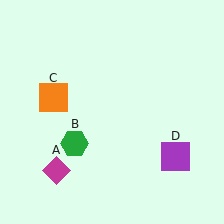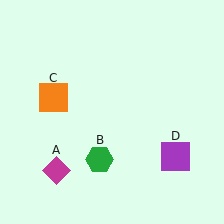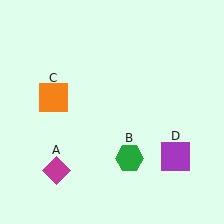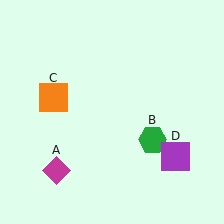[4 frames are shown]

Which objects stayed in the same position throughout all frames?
Magenta diamond (object A) and orange square (object C) and purple square (object D) remained stationary.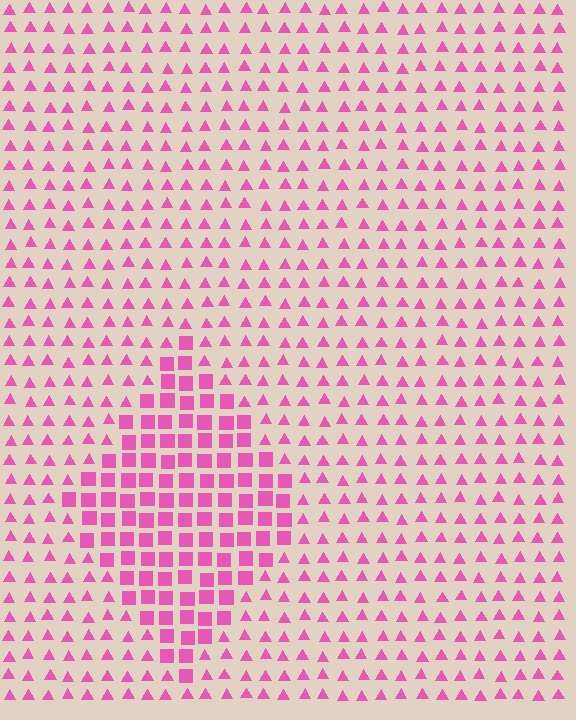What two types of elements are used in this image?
The image uses squares inside the diamond region and triangles outside it.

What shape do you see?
I see a diamond.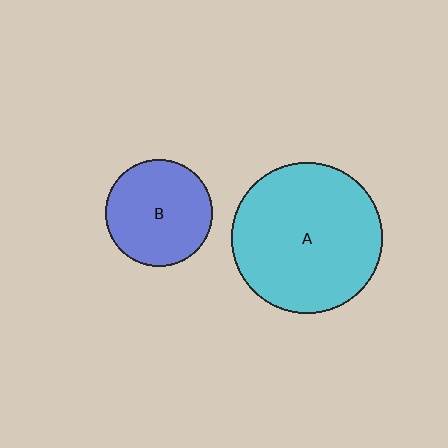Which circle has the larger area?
Circle A (cyan).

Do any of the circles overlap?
No, none of the circles overlap.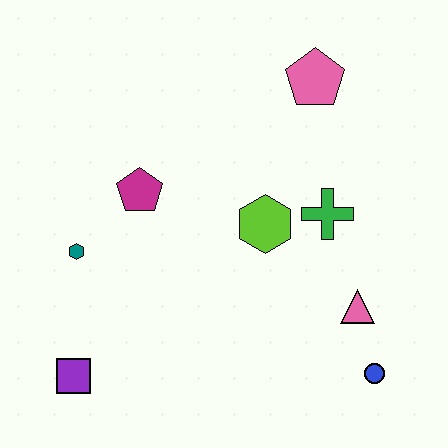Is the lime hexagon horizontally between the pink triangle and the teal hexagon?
Yes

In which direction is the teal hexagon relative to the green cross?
The teal hexagon is to the left of the green cross.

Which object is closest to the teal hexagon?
The magenta pentagon is closest to the teal hexagon.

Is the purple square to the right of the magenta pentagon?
No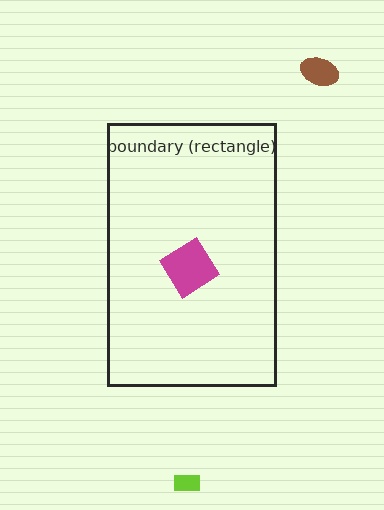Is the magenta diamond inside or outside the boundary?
Inside.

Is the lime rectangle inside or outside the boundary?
Outside.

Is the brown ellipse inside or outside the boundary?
Outside.